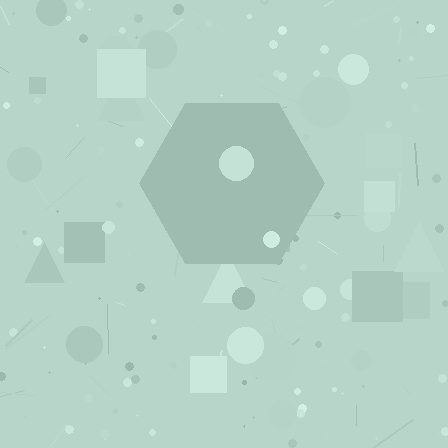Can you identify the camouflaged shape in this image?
The camouflaged shape is a hexagon.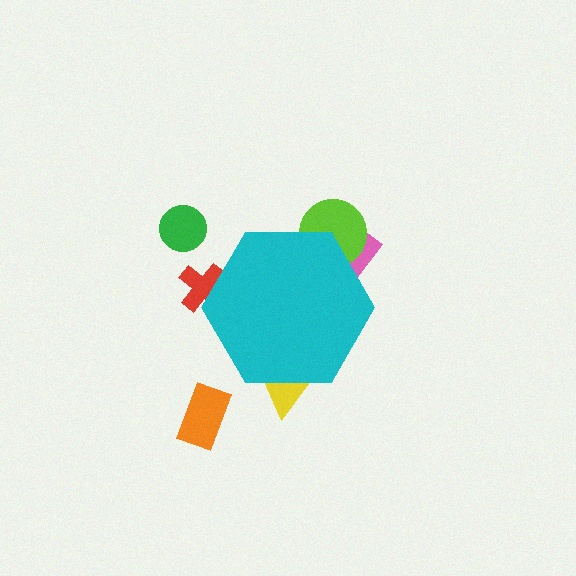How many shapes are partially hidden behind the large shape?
4 shapes are partially hidden.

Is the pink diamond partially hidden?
Yes, the pink diamond is partially hidden behind the cyan hexagon.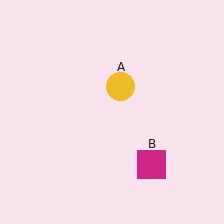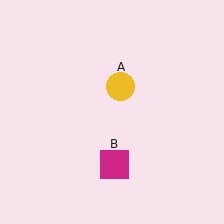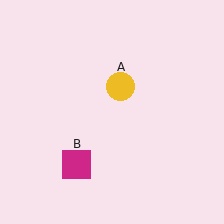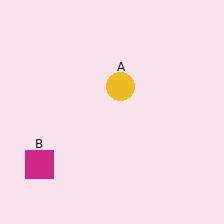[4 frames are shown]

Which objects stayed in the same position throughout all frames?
Yellow circle (object A) remained stationary.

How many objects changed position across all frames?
1 object changed position: magenta square (object B).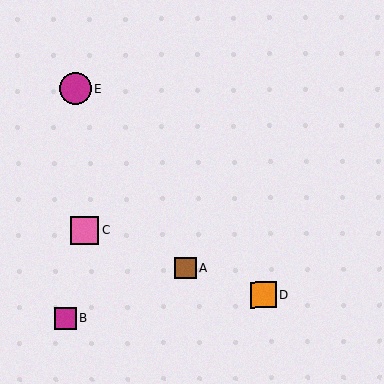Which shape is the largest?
The magenta circle (labeled E) is the largest.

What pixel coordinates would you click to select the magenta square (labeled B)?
Click at (65, 318) to select the magenta square B.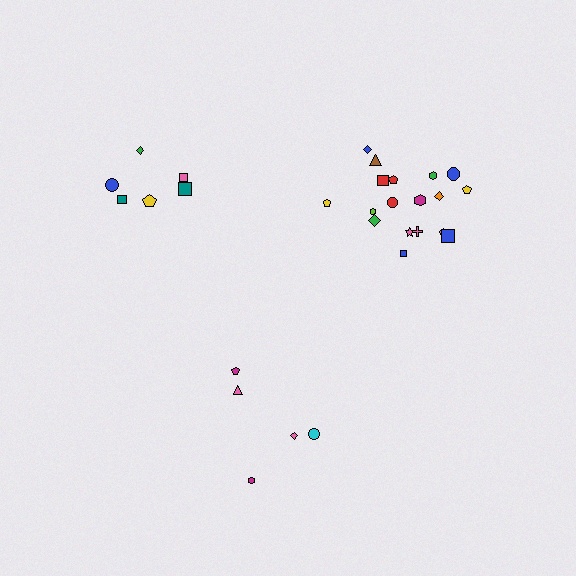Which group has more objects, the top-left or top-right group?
The top-right group.